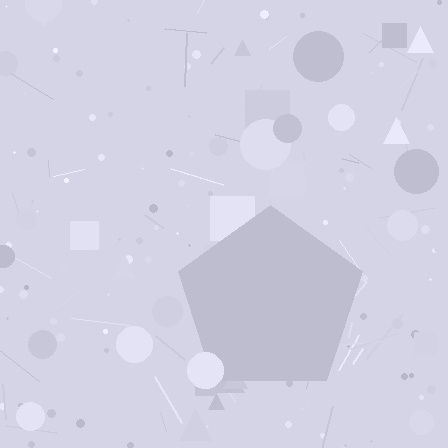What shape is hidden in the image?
A pentagon is hidden in the image.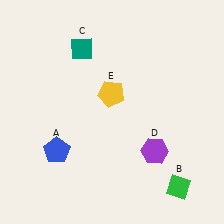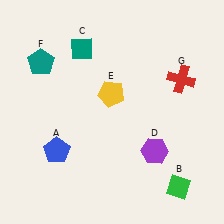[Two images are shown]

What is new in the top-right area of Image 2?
A red cross (G) was added in the top-right area of Image 2.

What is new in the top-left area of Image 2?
A teal pentagon (F) was added in the top-left area of Image 2.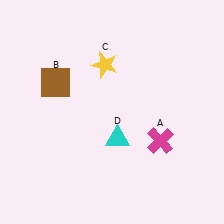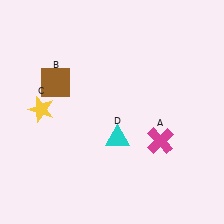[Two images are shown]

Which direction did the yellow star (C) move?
The yellow star (C) moved left.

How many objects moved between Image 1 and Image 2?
1 object moved between the two images.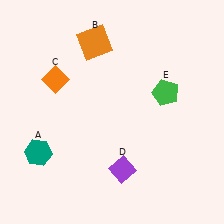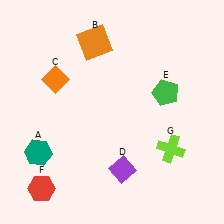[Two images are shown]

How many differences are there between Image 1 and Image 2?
There are 2 differences between the two images.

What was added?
A red hexagon (F), a lime cross (G) were added in Image 2.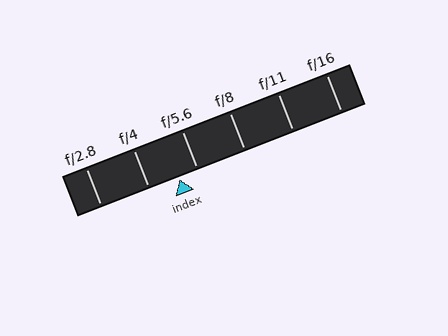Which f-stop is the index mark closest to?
The index mark is closest to f/5.6.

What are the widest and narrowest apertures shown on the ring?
The widest aperture shown is f/2.8 and the narrowest is f/16.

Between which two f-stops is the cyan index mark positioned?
The index mark is between f/4 and f/5.6.